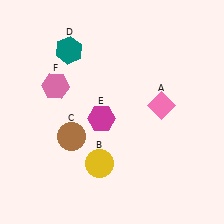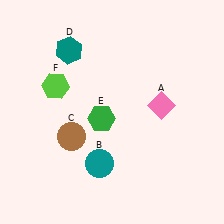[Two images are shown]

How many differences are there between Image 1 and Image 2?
There are 3 differences between the two images.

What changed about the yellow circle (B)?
In Image 1, B is yellow. In Image 2, it changed to teal.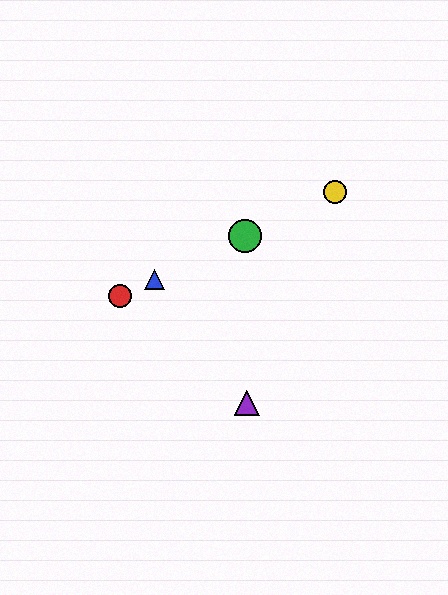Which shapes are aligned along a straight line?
The red circle, the blue triangle, the green circle, the yellow circle are aligned along a straight line.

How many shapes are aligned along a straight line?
4 shapes (the red circle, the blue triangle, the green circle, the yellow circle) are aligned along a straight line.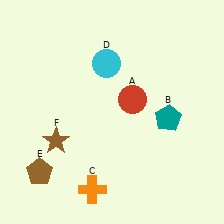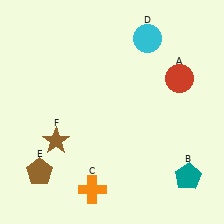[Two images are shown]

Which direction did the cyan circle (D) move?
The cyan circle (D) moved right.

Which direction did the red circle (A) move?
The red circle (A) moved right.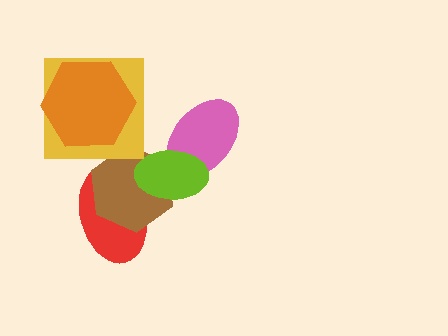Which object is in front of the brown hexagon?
The lime ellipse is in front of the brown hexagon.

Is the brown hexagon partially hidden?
Yes, it is partially covered by another shape.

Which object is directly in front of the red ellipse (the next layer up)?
The brown hexagon is directly in front of the red ellipse.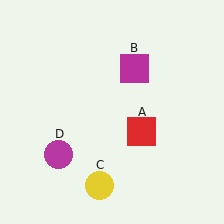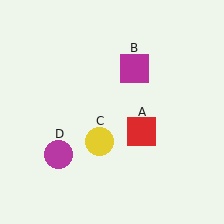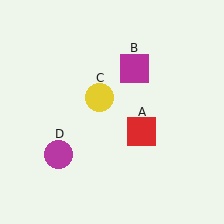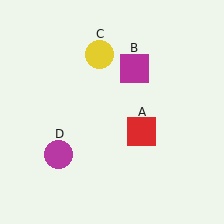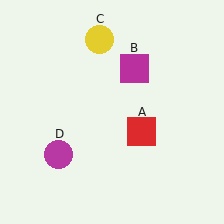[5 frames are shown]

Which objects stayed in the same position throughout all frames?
Red square (object A) and magenta square (object B) and magenta circle (object D) remained stationary.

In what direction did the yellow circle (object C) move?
The yellow circle (object C) moved up.